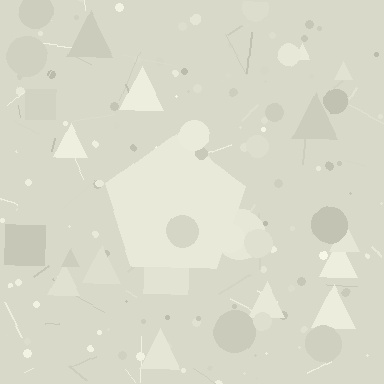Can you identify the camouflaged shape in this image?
The camouflaged shape is a pentagon.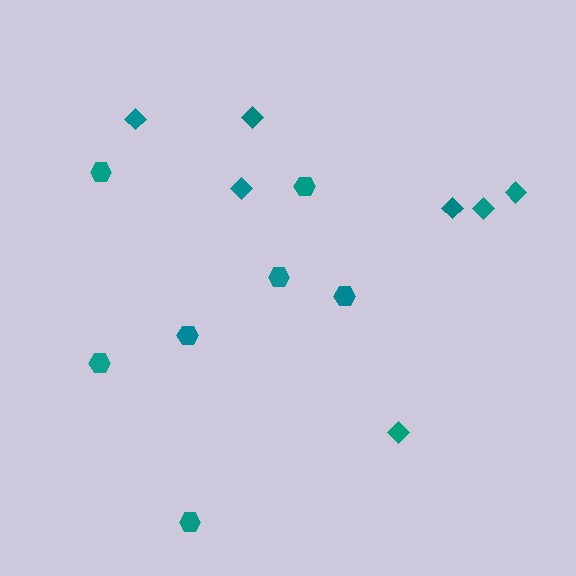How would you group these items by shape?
There are 2 groups: one group of hexagons (7) and one group of diamonds (7).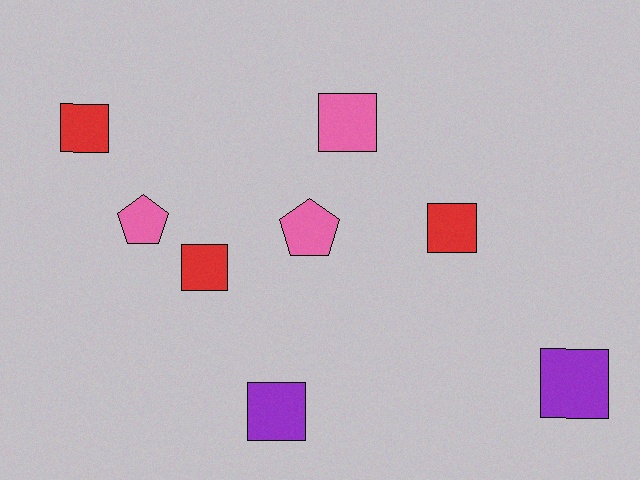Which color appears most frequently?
Pink, with 3 objects.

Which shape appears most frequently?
Square, with 6 objects.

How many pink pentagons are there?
There are 2 pink pentagons.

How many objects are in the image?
There are 8 objects.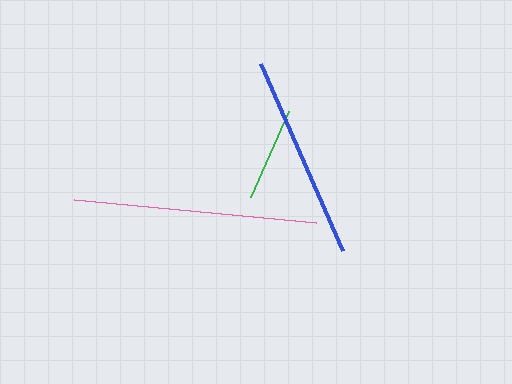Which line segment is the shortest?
The green line is the shortest at approximately 94 pixels.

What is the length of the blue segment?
The blue segment is approximately 204 pixels long.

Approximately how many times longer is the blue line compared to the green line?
The blue line is approximately 2.2 times the length of the green line.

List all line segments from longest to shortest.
From longest to shortest: pink, blue, green.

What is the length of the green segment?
The green segment is approximately 94 pixels long.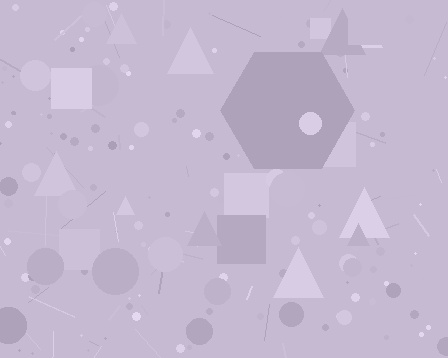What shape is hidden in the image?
A hexagon is hidden in the image.